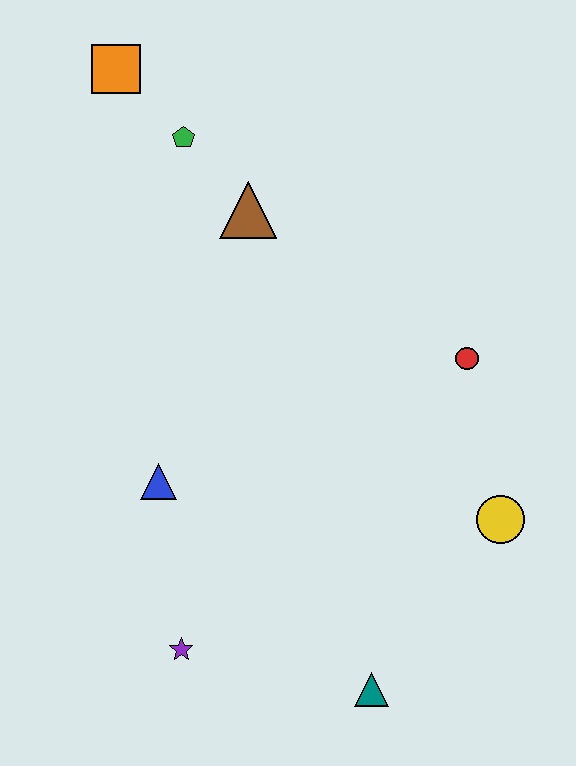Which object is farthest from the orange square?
The teal triangle is farthest from the orange square.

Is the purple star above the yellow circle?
No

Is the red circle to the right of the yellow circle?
No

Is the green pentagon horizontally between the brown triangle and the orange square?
Yes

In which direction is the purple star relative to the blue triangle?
The purple star is below the blue triangle.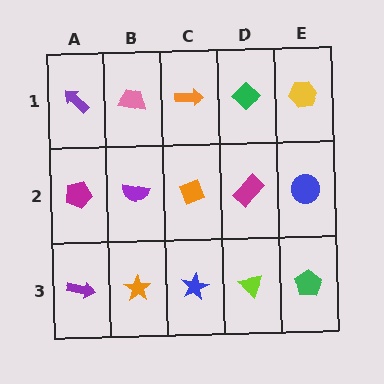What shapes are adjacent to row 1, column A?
A magenta pentagon (row 2, column A), a pink trapezoid (row 1, column B).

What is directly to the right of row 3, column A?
An orange star.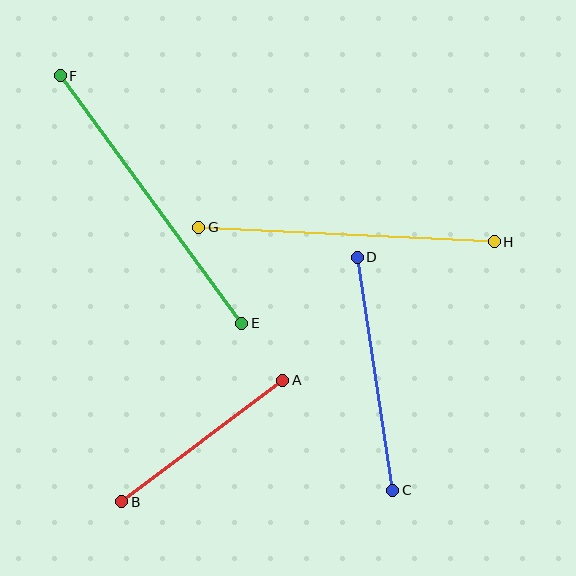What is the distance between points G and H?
The distance is approximately 296 pixels.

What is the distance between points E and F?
The distance is approximately 307 pixels.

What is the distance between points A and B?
The distance is approximately 202 pixels.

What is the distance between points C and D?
The distance is approximately 236 pixels.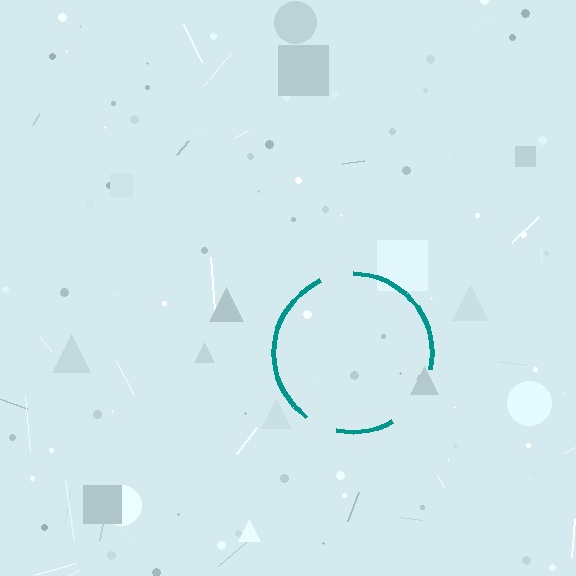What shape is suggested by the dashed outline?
The dashed outline suggests a circle.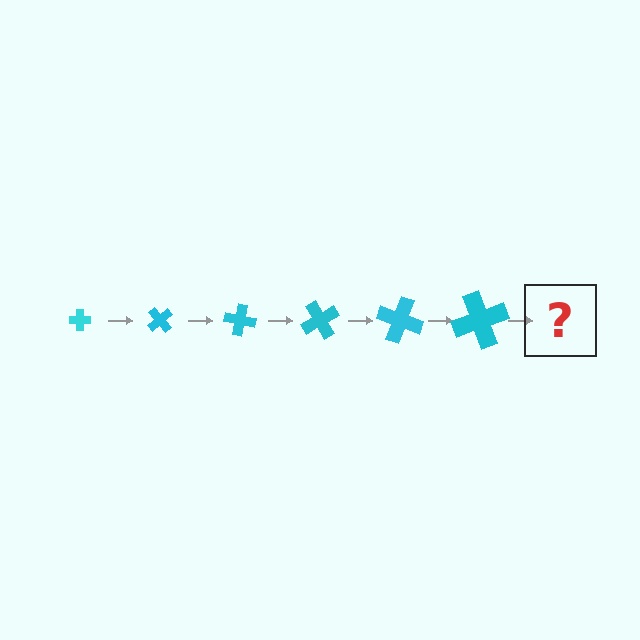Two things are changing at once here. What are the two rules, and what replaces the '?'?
The two rules are that the cross grows larger each step and it rotates 50 degrees each step. The '?' should be a cross, larger than the previous one and rotated 300 degrees from the start.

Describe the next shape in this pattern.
It should be a cross, larger than the previous one and rotated 300 degrees from the start.